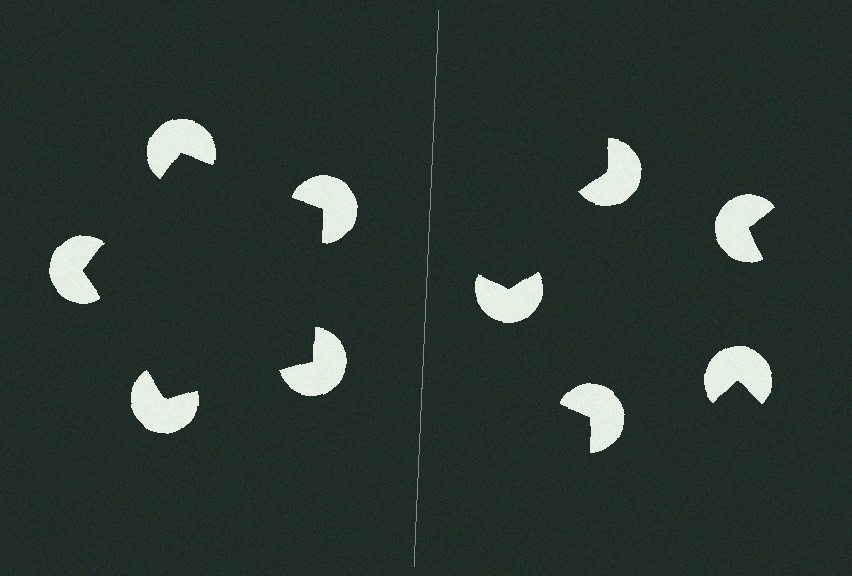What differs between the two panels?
The pac-man discs are positioned identically on both sides; only the wedge orientations differ. On the left they align to a pentagon; on the right they are misaligned.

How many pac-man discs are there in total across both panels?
10 — 5 on each side.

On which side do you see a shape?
An illusory pentagon appears on the left side. On the right side the wedge cuts are rotated, so no coherent shape forms.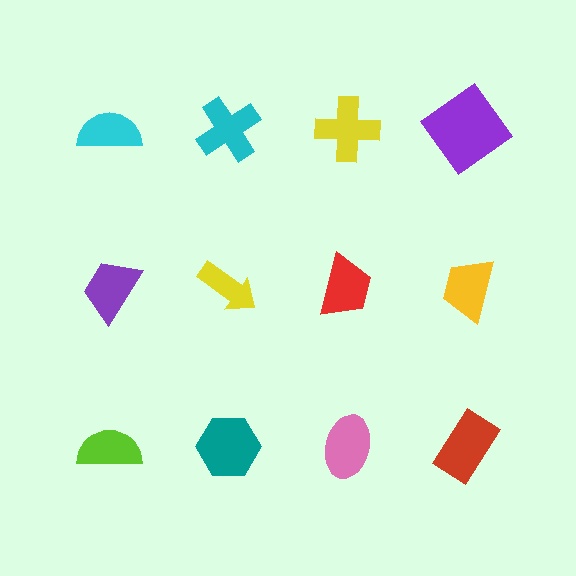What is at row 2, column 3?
A red trapezoid.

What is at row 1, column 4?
A purple diamond.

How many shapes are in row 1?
4 shapes.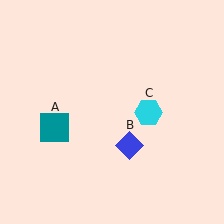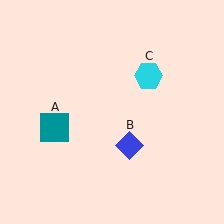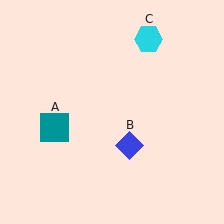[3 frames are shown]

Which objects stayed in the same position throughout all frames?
Teal square (object A) and blue diamond (object B) remained stationary.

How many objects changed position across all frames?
1 object changed position: cyan hexagon (object C).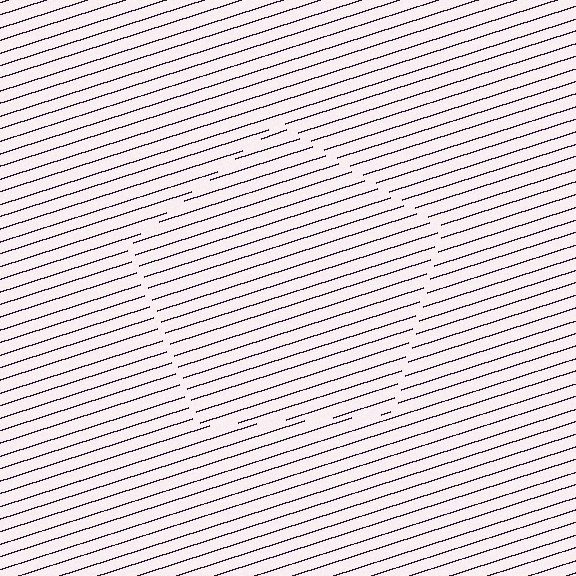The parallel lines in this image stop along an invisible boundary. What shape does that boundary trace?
An illusory pentagon. The interior of the shape contains the same grating, shifted by half a period — the contour is defined by the phase discontinuity where line-ends from the inner and outer gratings abut.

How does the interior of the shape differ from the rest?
The interior of the shape contains the same grating, shifted by half a period — the contour is defined by the phase discontinuity where line-ends from the inner and outer gratings abut.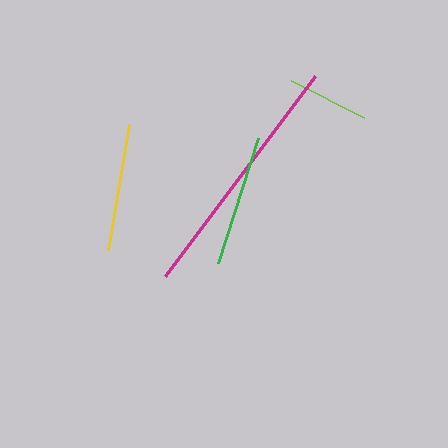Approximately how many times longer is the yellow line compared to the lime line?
The yellow line is approximately 1.5 times the length of the lime line.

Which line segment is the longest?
The magenta line is the longest at approximately 250 pixels.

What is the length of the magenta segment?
The magenta segment is approximately 250 pixels long.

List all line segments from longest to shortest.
From longest to shortest: magenta, green, yellow, lime.